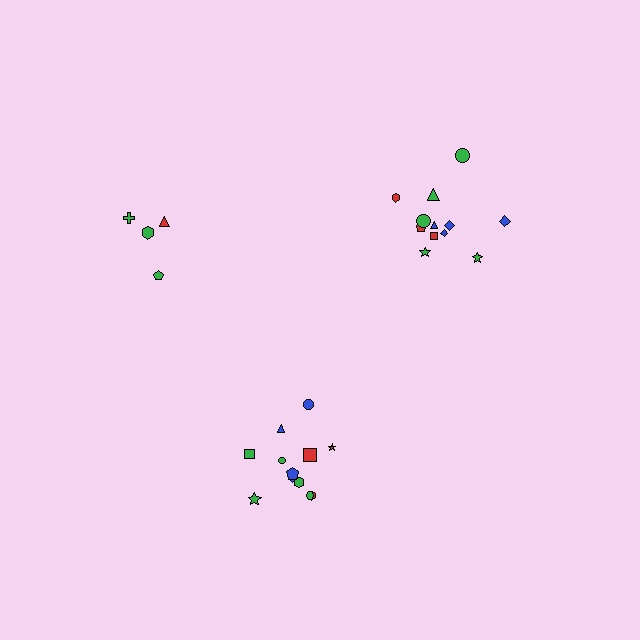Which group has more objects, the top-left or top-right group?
The top-right group.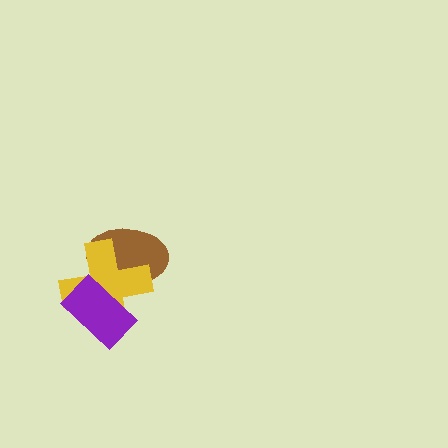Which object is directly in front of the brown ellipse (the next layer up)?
The yellow cross is directly in front of the brown ellipse.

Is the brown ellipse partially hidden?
Yes, it is partially covered by another shape.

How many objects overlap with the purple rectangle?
2 objects overlap with the purple rectangle.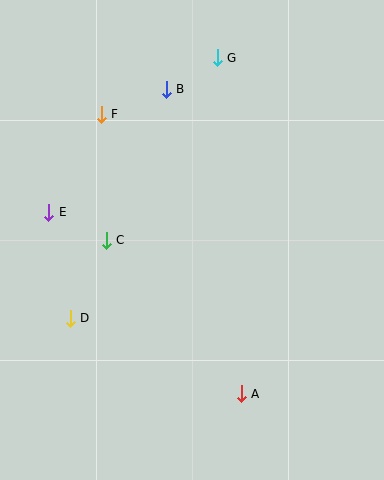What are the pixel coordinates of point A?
Point A is at (241, 394).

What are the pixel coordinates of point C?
Point C is at (106, 240).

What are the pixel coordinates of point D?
Point D is at (70, 318).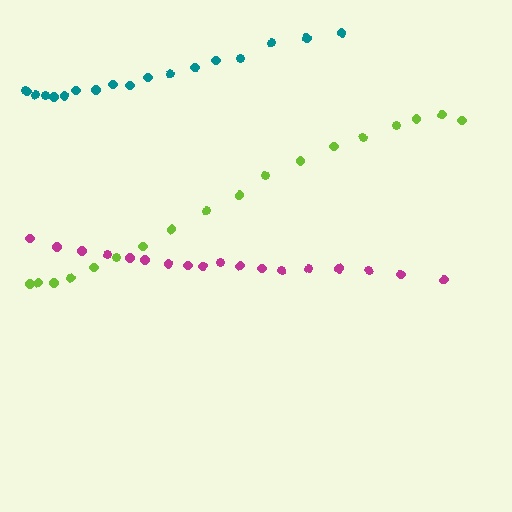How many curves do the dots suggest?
There are 3 distinct paths.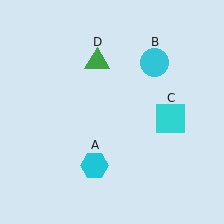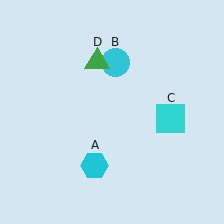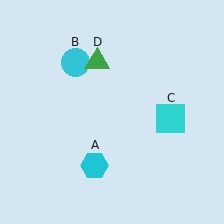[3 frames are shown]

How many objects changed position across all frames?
1 object changed position: cyan circle (object B).